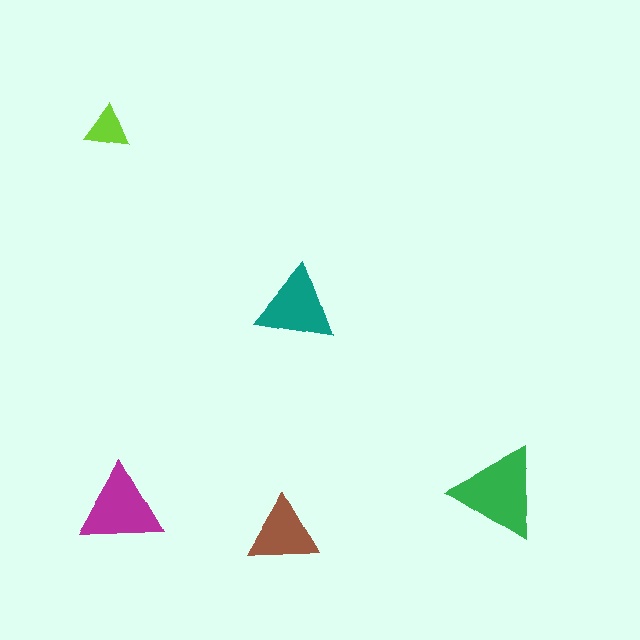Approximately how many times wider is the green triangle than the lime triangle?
About 2 times wider.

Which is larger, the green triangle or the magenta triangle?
The green one.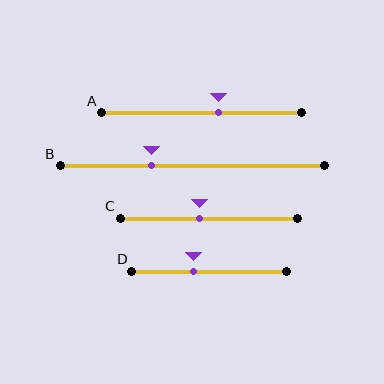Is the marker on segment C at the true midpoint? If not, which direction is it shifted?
No, the marker on segment C is shifted to the left by about 5% of the segment length.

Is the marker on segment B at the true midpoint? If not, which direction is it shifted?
No, the marker on segment B is shifted to the left by about 15% of the segment length.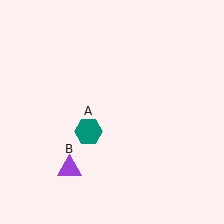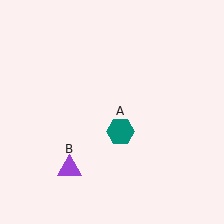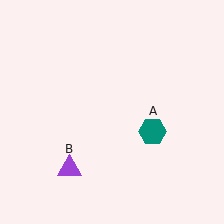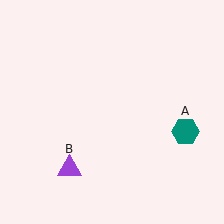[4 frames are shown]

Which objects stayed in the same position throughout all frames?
Purple triangle (object B) remained stationary.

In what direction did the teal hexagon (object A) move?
The teal hexagon (object A) moved right.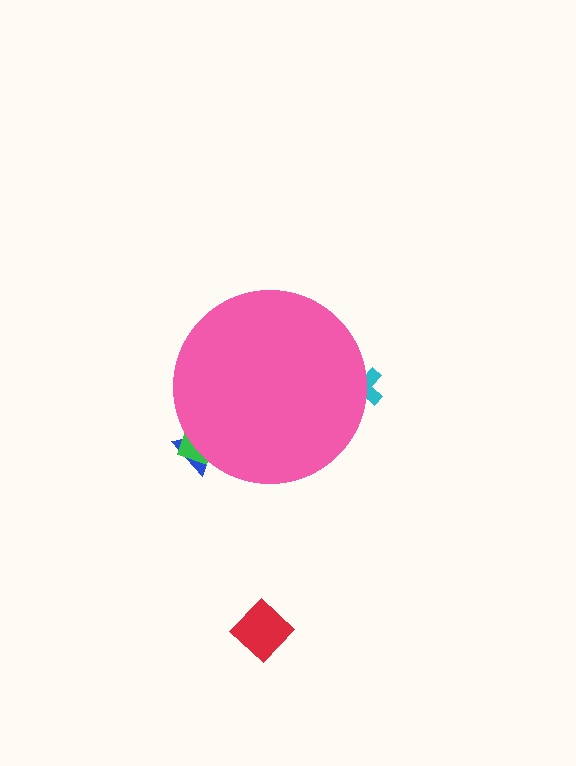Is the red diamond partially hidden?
No, the red diamond is fully visible.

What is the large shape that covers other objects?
A pink circle.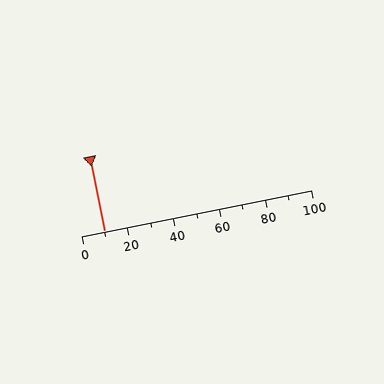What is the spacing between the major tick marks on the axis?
The major ticks are spaced 20 apart.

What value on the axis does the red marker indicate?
The marker indicates approximately 10.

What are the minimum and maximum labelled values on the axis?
The axis runs from 0 to 100.